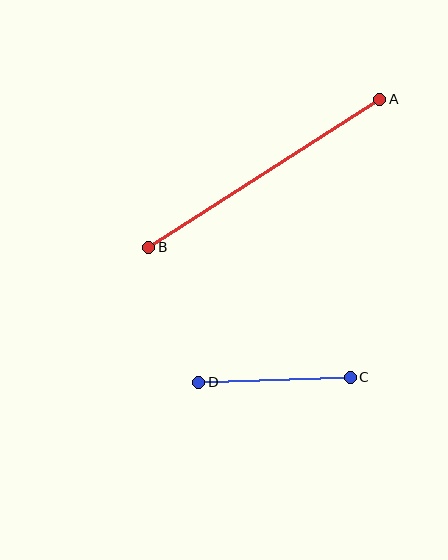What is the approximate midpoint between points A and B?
The midpoint is at approximately (264, 173) pixels.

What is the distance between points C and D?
The distance is approximately 152 pixels.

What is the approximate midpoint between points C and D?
The midpoint is at approximately (275, 380) pixels.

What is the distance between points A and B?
The distance is approximately 275 pixels.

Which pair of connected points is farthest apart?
Points A and B are farthest apart.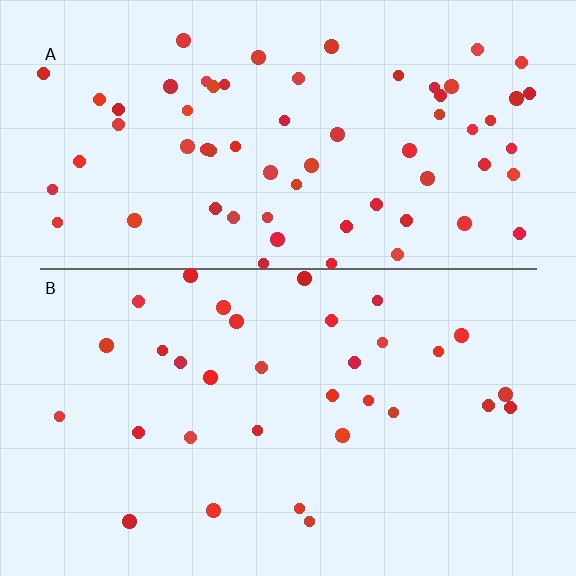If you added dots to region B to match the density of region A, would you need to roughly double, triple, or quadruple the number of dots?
Approximately double.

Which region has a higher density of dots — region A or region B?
A (the top).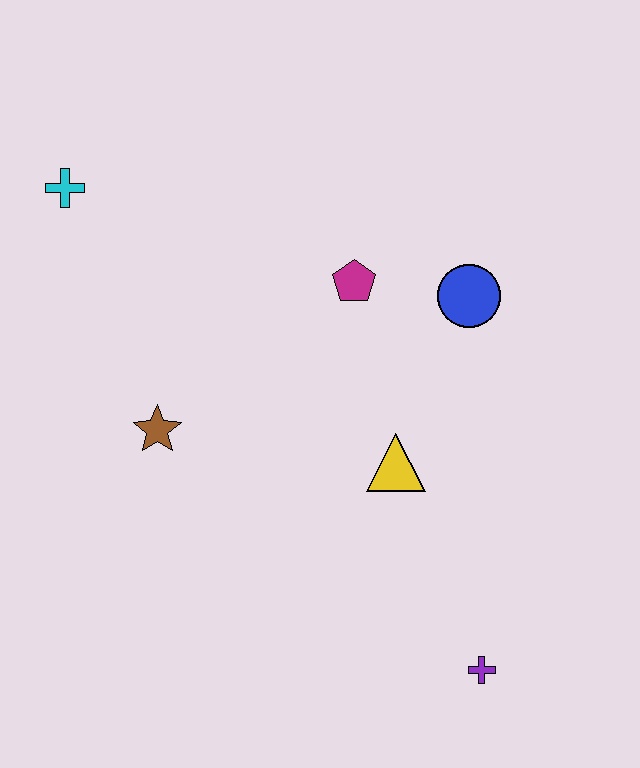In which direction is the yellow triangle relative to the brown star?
The yellow triangle is to the right of the brown star.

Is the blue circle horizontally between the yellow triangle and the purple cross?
Yes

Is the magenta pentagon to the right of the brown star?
Yes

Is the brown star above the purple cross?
Yes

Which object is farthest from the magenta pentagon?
The purple cross is farthest from the magenta pentagon.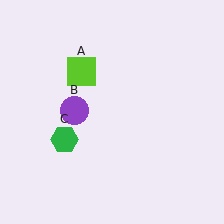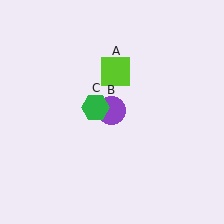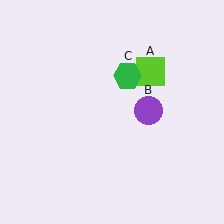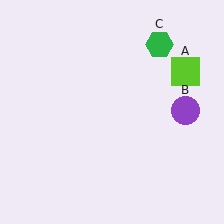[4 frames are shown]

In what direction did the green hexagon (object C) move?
The green hexagon (object C) moved up and to the right.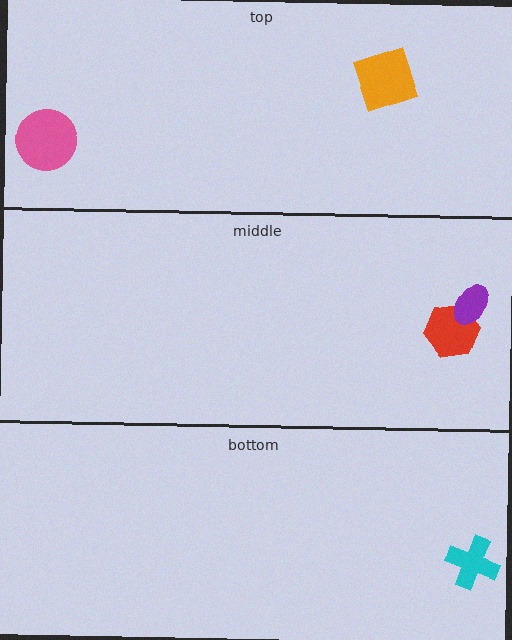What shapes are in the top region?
The pink circle, the orange square.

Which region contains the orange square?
The top region.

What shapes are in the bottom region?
The cyan cross.